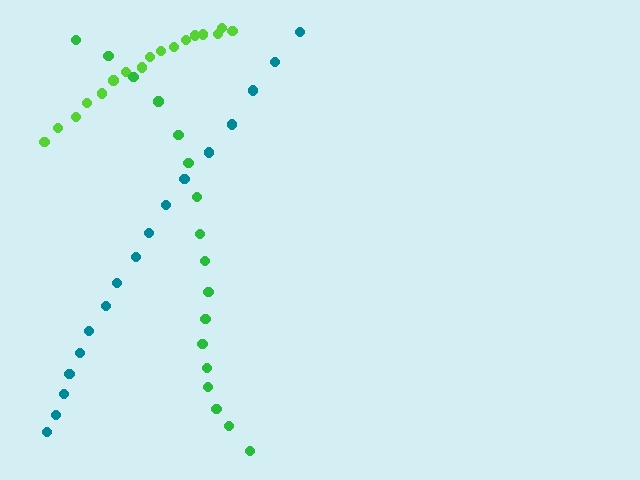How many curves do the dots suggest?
There are 3 distinct paths.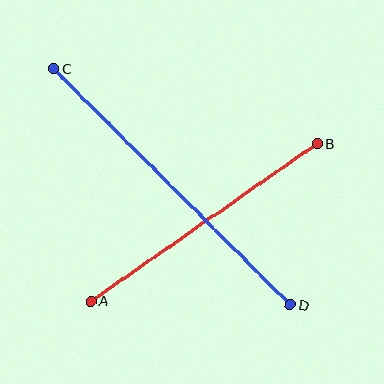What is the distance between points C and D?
The distance is approximately 335 pixels.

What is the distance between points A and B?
The distance is approximately 276 pixels.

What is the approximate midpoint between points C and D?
The midpoint is at approximately (172, 187) pixels.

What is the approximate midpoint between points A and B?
The midpoint is at approximately (204, 222) pixels.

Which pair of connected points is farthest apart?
Points C and D are farthest apart.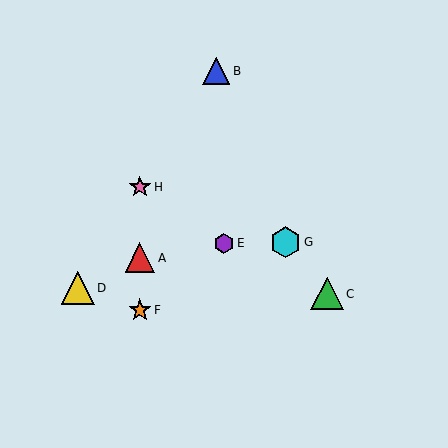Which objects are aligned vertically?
Objects A, F, H are aligned vertically.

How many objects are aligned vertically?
3 objects (A, F, H) are aligned vertically.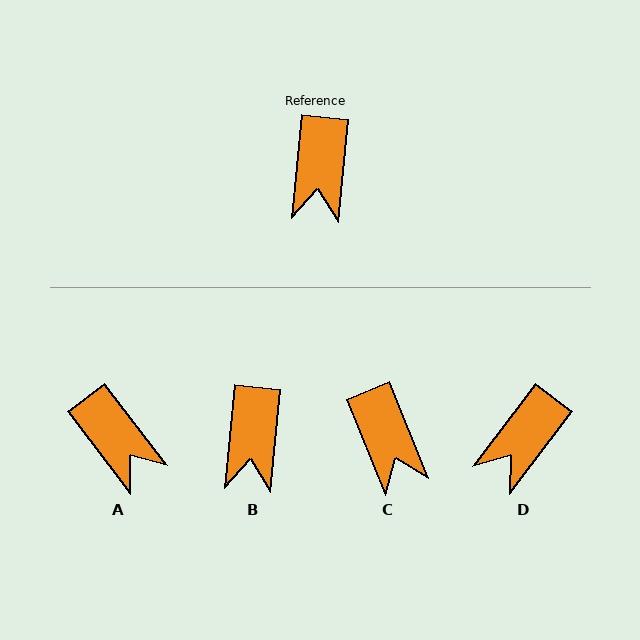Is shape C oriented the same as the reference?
No, it is off by about 28 degrees.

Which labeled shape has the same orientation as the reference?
B.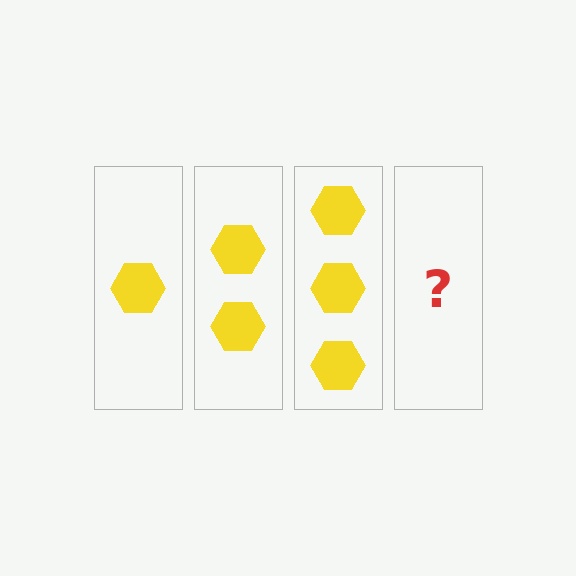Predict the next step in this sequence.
The next step is 4 hexagons.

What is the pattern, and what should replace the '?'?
The pattern is that each step adds one more hexagon. The '?' should be 4 hexagons.